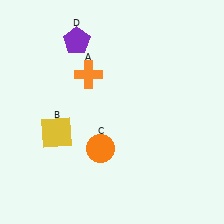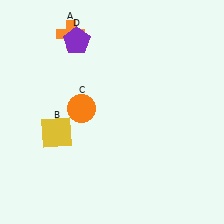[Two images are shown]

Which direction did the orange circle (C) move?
The orange circle (C) moved up.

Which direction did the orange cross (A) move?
The orange cross (A) moved up.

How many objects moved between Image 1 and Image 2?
2 objects moved between the two images.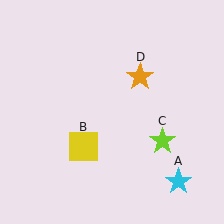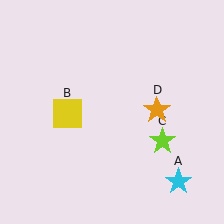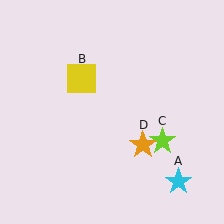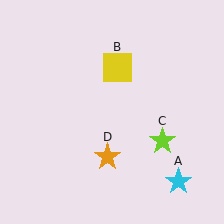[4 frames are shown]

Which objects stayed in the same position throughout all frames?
Cyan star (object A) and lime star (object C) remained stationary.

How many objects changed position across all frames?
2 objects changed position: yellow square (object B), orange star (object D).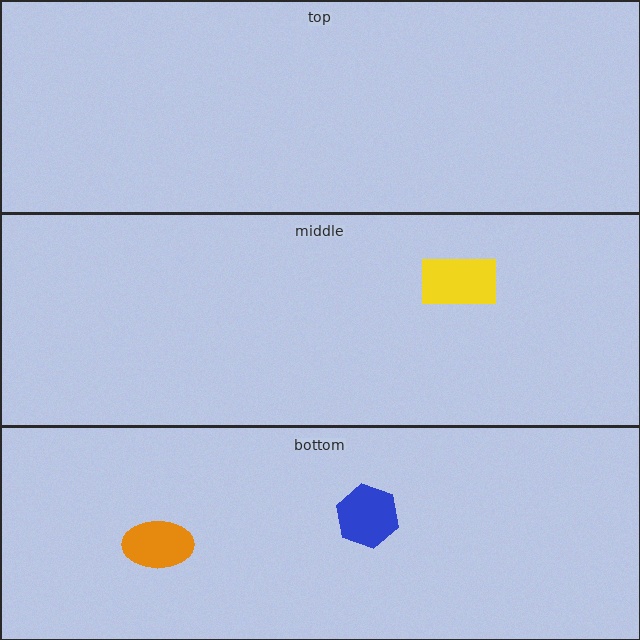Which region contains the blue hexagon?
The bottom region.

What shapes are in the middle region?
The yellow rectangle.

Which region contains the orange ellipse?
The bottom region.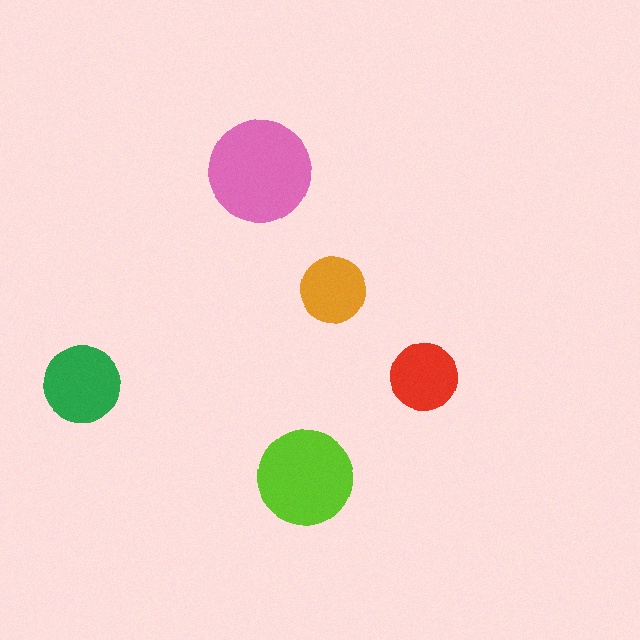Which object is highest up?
The pink circle is topmost.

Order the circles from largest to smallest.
the pink one, the lime one, the green one, the red one, the orange one.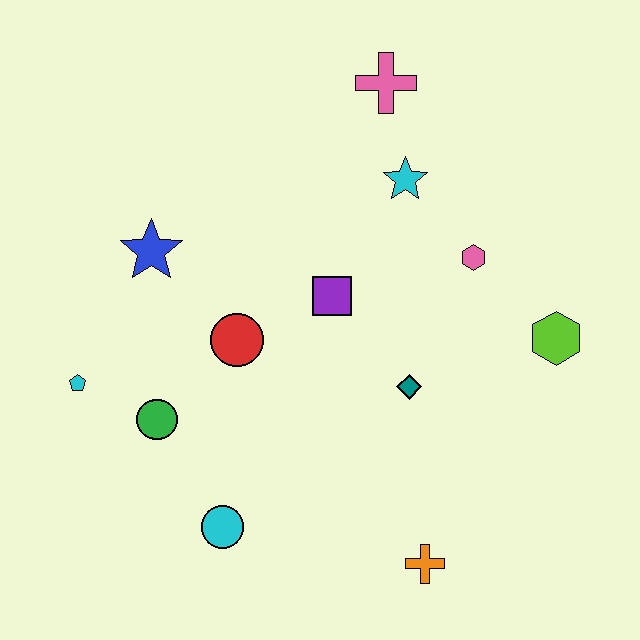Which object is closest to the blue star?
The red circle is closest to the blue star.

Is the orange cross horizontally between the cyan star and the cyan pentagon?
No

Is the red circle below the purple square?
Yes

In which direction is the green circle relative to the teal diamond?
The green circle is to the left of the teal diamond.